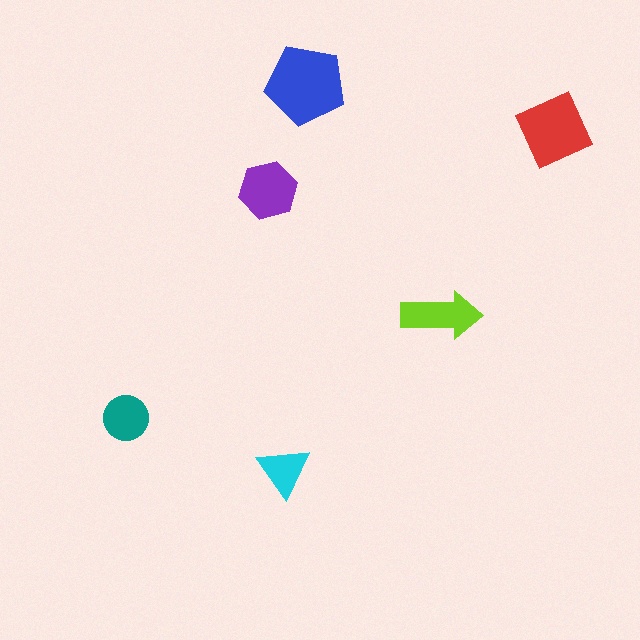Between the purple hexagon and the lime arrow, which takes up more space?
The purple hexagon.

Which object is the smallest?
The cyan triangle.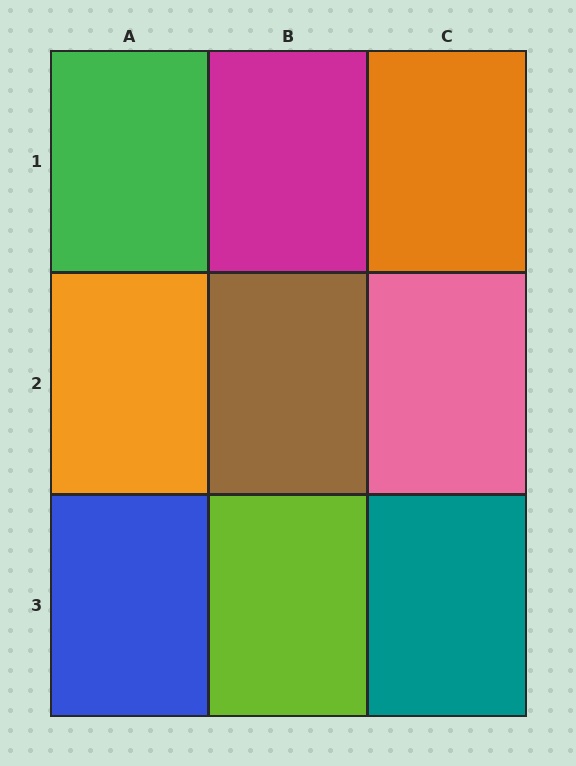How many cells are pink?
1 cell is pink.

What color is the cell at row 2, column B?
Brown.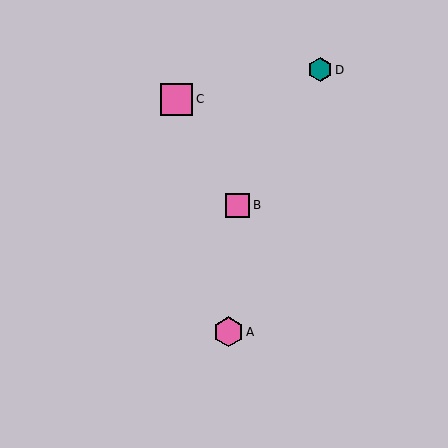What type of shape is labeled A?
Shape A is a pink hexagon.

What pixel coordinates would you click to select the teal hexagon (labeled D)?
Click at (320, 70) to select the teal hexagon D.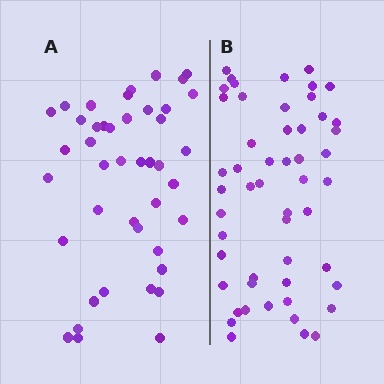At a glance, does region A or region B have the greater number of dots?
Region B (the right region) has more dots.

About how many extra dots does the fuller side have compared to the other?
Region B has roughly 8 or so more dots than region A.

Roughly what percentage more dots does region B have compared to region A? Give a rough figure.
About 20% more.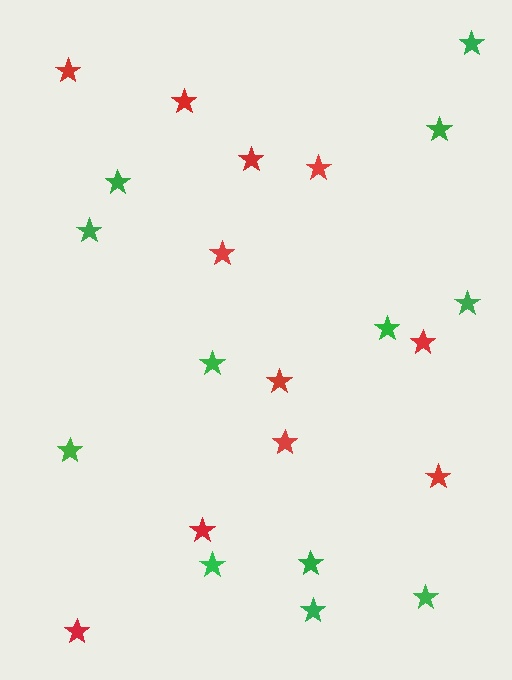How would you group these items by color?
There are 2 groups: one group of green stars (12) and one group of red stars (11).